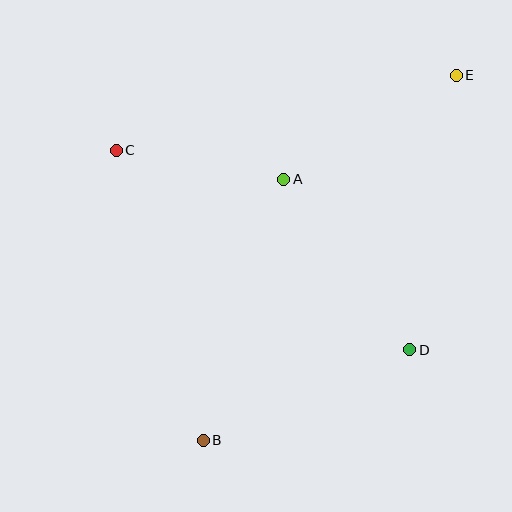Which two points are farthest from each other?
Points B and E are farthest from each other.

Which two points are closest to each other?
Points A and C are closest to each other.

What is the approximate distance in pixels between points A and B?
The distance between A and B is approximately 273 pixels.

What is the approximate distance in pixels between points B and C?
The distance between B and C is approximately 302 pixels.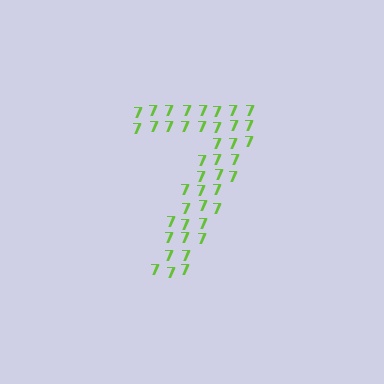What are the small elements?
The small elements are digit 7's.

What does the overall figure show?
The overall figure shows the digit 7.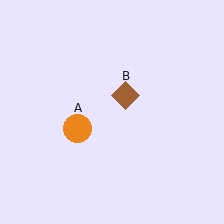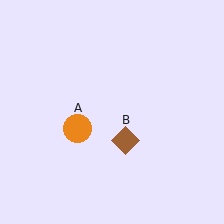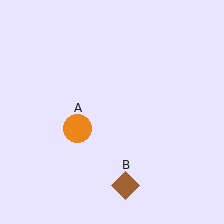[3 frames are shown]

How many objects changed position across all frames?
1 object changed position: brown diamond (object B).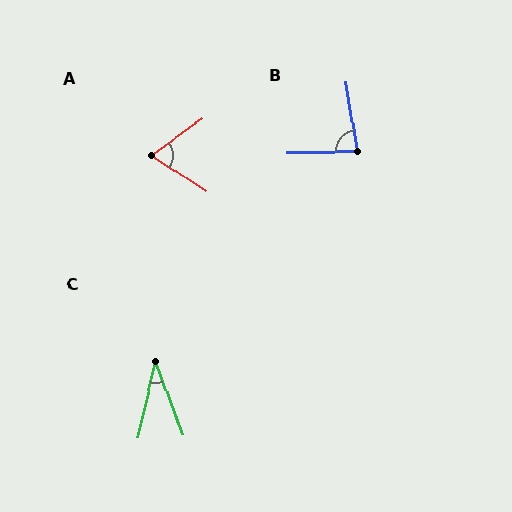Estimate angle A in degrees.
Approximately 69 degrees.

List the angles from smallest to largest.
C (33°), A (69°), B (82°).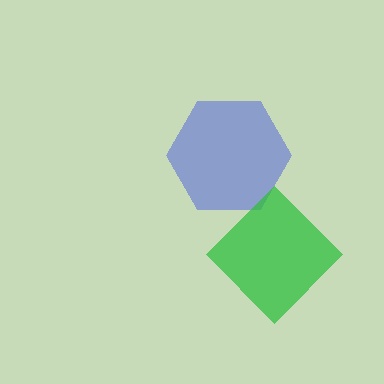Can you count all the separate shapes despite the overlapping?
Yes, there are 2 separate shapes.